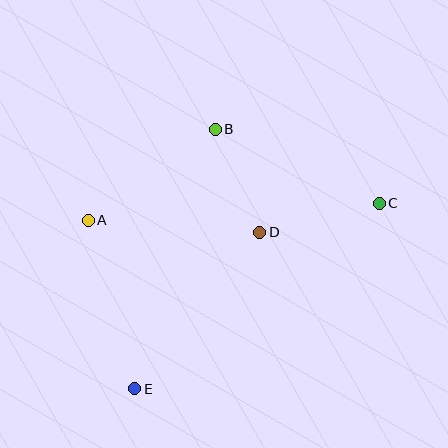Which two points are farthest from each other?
Points C and E are farthest from each other.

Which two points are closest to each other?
Points B and D are closest to each other.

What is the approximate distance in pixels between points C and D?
The distance between C and D is approximately 123 pixels.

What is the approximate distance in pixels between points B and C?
The distance between B and C is approximately 180 pixels.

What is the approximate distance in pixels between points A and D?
The distance between A and D is approximately 172 pixels.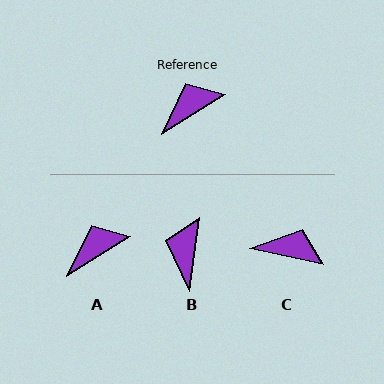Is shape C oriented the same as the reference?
No, it is off by about 44 degrees.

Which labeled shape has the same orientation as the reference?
A.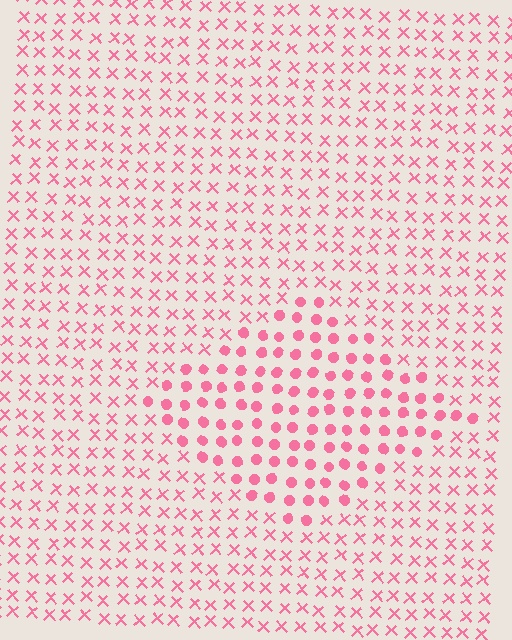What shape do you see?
I see a diamond.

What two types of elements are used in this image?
The image uses circles inside the diamond region and X marks outside it.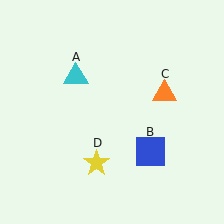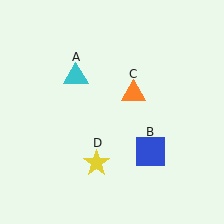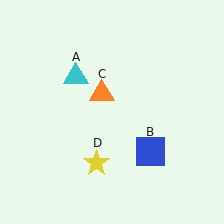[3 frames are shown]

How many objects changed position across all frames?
1 object changed position: orange triangle (object C).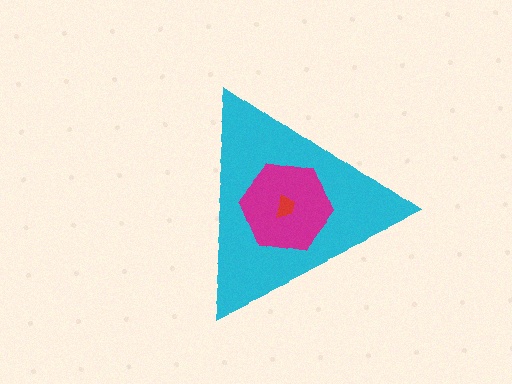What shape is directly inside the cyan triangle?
The magenta hexagon.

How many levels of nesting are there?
3.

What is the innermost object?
The red trapezoid.